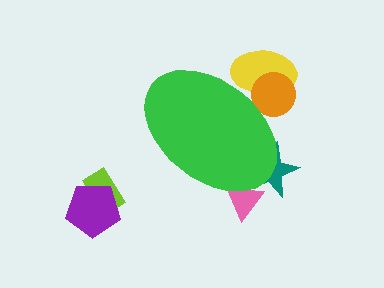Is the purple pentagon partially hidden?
No, the purple pentagon is fully visible.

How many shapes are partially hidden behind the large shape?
4 shapes are partially hidden.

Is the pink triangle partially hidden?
Yes, the pink triangle is partially hidden behind the green ellipse.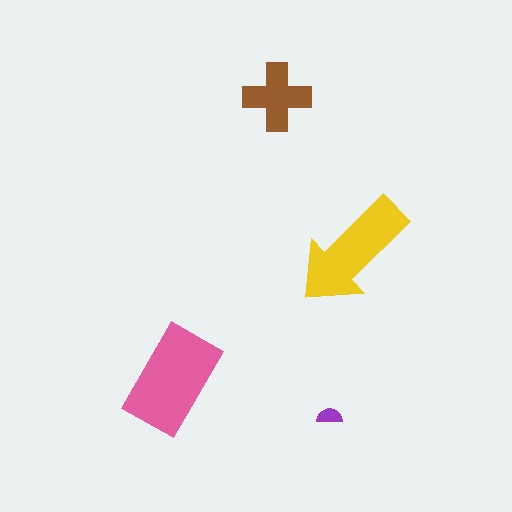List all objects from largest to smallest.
The pink rectangle, the yellow arrow, the brown cross, the purple semicircle.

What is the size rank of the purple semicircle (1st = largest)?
4th.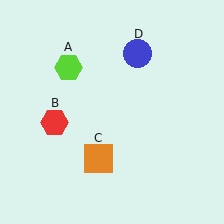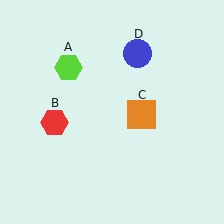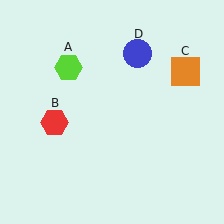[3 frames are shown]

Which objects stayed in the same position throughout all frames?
Lime hexagon (object A) and red hexagon (object B) and blue circle (object D) remained stationary.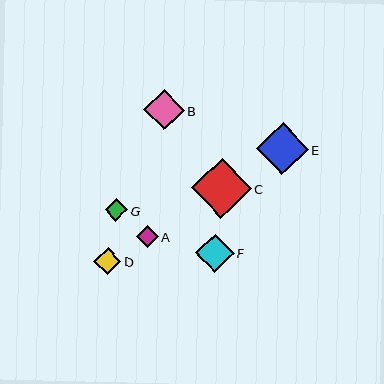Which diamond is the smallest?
Diamond A is the smallest with a size of approximately 22 pixels.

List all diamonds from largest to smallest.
From largest to smallest: C, E, B, F, D, G, A.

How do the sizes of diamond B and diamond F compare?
Diamond B and diamond F are approximately the same size.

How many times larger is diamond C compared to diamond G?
Diamond C is approximately 2.6 times the size of diamond G.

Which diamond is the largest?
Diamond C is the largest with a size of approximately 60 pixels.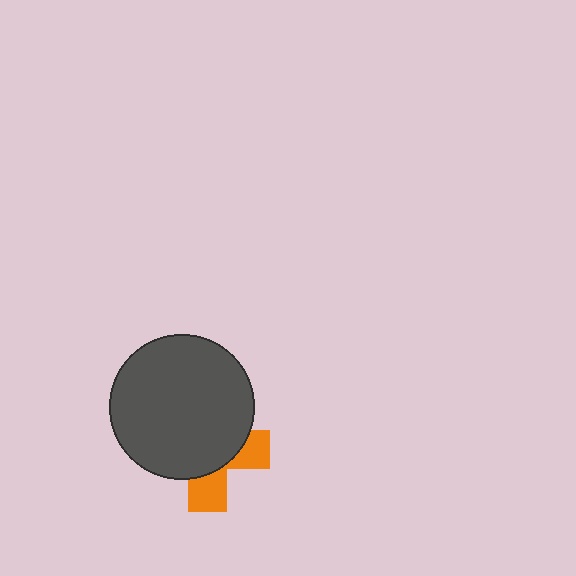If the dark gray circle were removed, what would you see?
You would see the complete orange cross.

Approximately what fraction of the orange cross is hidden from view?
Roughly 68% of the orange cross is hidden behind the dark gray circle.